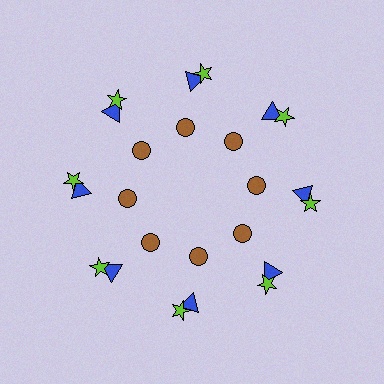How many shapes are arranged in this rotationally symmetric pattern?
There are 24 shapes, arranged in 8 groups of 3.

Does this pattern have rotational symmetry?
Yes, this pattern has 8-fold rotational symmetry. It looks the same after rotating 45 degrees around the center.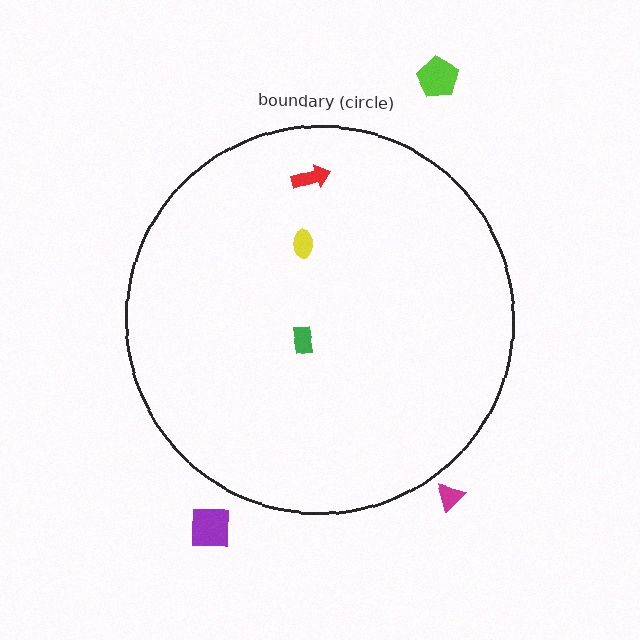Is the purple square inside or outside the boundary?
Outside.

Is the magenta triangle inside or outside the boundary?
Outside.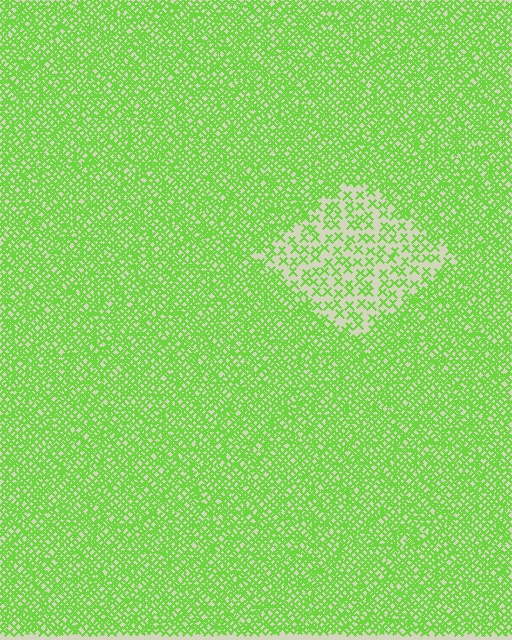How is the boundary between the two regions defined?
The boundary is defined by a change in element density (approximately 2.6x ratio). All elements are the same color, size, and shape.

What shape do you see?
I see a diamond.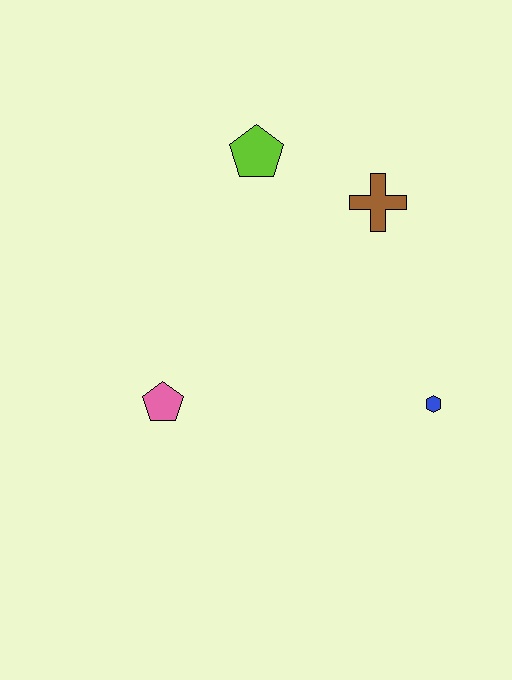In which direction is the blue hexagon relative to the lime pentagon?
The blue hexagon is below the lime pentagon.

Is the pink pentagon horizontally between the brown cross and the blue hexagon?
No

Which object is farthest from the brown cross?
The pink pentagon is farthest from the brown cross.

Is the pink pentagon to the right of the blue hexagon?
No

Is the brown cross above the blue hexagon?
Yes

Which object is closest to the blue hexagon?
The brown cross is closest to the blue hexagon.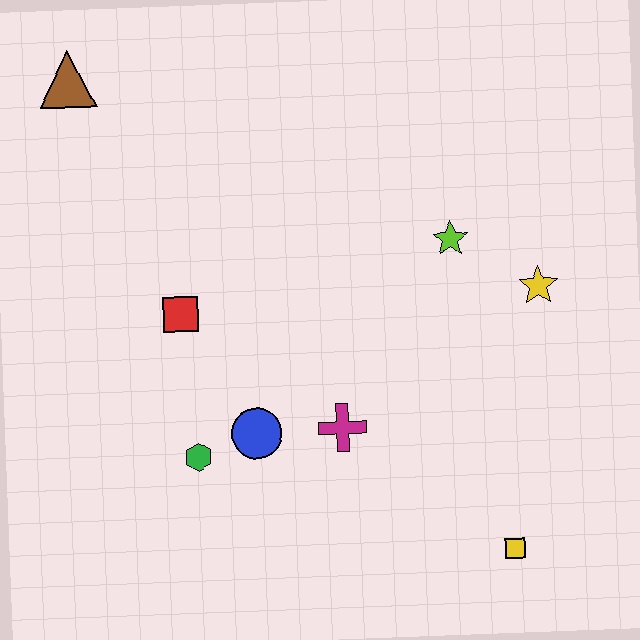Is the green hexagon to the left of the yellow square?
Yes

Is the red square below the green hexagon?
No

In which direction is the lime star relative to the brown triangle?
The lime star is to the right of the brown triangle.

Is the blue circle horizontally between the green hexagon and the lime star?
Yes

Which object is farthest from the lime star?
The brown triangle is farthest from the lime star.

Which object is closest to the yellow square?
The magenta cross is closest to the yellow square.